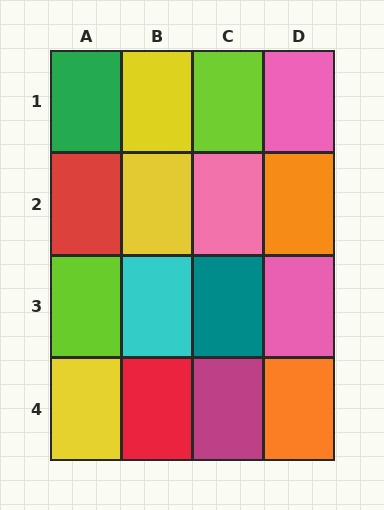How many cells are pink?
3 cells are pink.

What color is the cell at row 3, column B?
Cyan.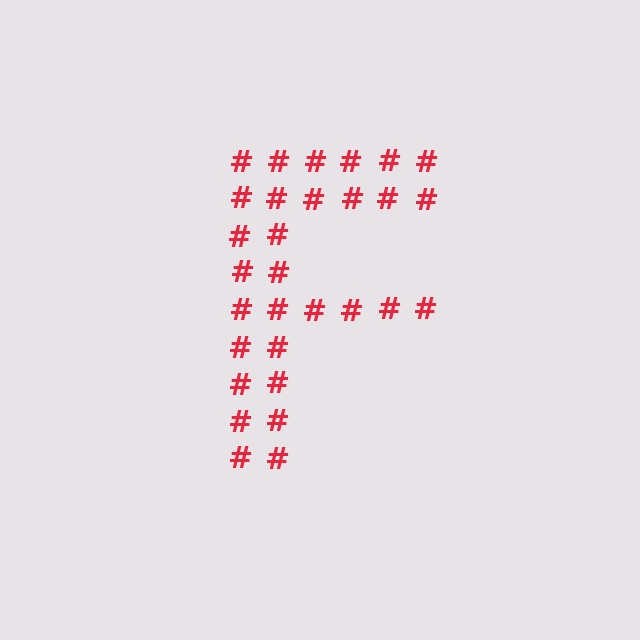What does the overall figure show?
The overall figure shows the letter F.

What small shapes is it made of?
It is made of small hash symbols.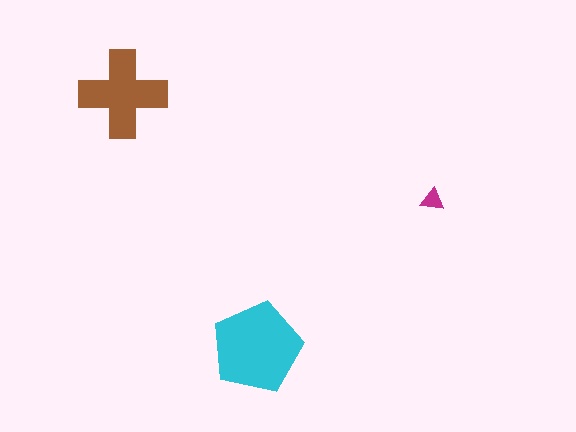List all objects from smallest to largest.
The magenta triangle, the brown cross, the cyan pentagon.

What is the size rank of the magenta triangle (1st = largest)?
3rd.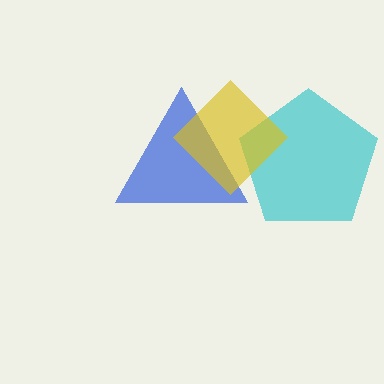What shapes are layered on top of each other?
The layered shapes are: a blue triangle, a cyan pentagon, a yellow diamond.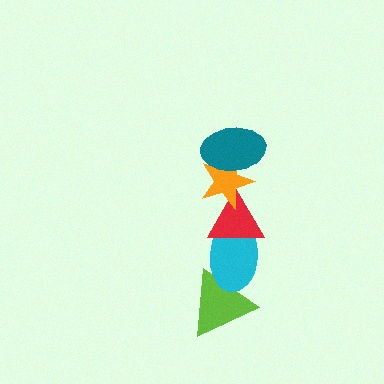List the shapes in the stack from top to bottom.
From top to bottom: the teal ellipse, the orange star, the red triangle, the cyan ellipse, the lime triangle.